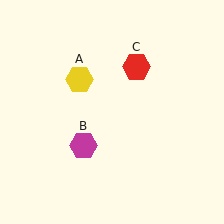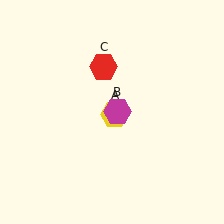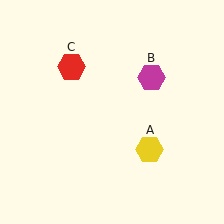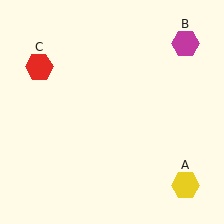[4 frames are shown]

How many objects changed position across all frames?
3 objects changed position: yellow hexagon (object A), magenta hexagon (object B), red hexagon (object C).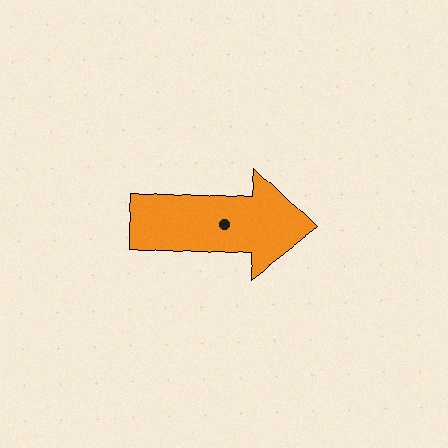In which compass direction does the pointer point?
East.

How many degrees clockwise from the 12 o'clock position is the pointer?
Approximately 93 degrees.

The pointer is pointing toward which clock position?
Roughly 3 o'clock.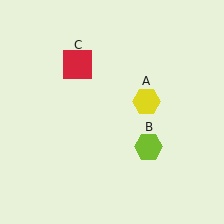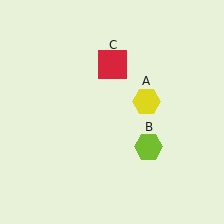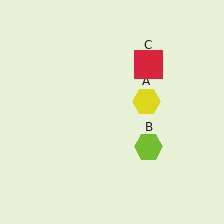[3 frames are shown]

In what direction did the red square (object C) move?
The red square (object C) moved right.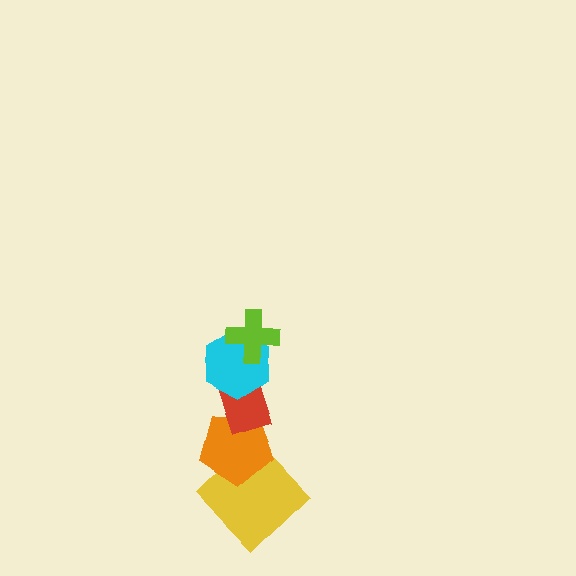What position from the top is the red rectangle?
The red rectangle is 3rd from the top.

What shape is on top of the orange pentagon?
The red rectangle is on top of the orange pentagon.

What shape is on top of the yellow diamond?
The orange pentagon is on top of the yellow diamond.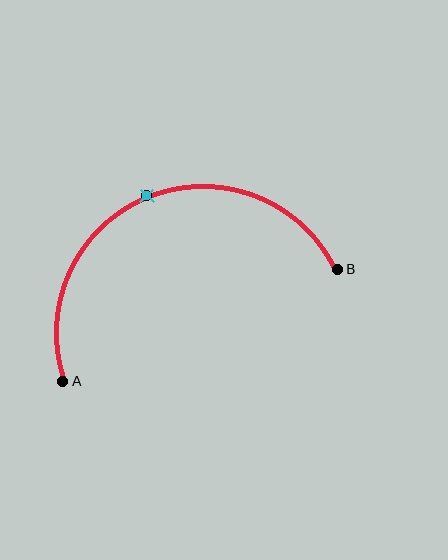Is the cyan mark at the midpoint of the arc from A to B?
Yes. The cyan mark lies on the arc at equal arc-length from both A and B — it is the arc midpoint.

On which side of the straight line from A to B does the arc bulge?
The arc bulges above the straight line connecting A and B.